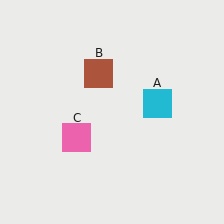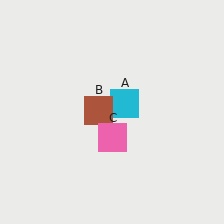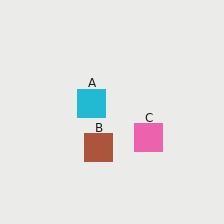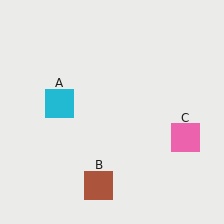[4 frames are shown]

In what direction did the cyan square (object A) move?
The cyan square (object A) moved left.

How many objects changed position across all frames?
3 objects changed position: cyan square (object A), brown square (object B), pink square (object C).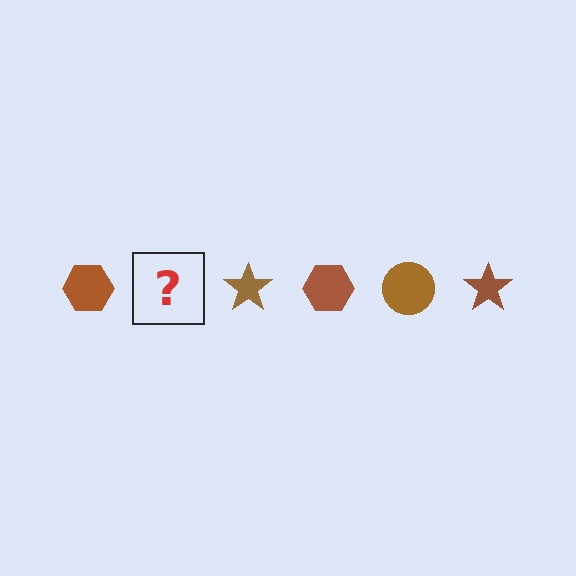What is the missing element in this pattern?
The missing element is a brown circle.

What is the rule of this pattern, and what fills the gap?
The rule is that the pattern cycles through hexagon, circle, star shapes in brown. The gap should be filled with a brown circle.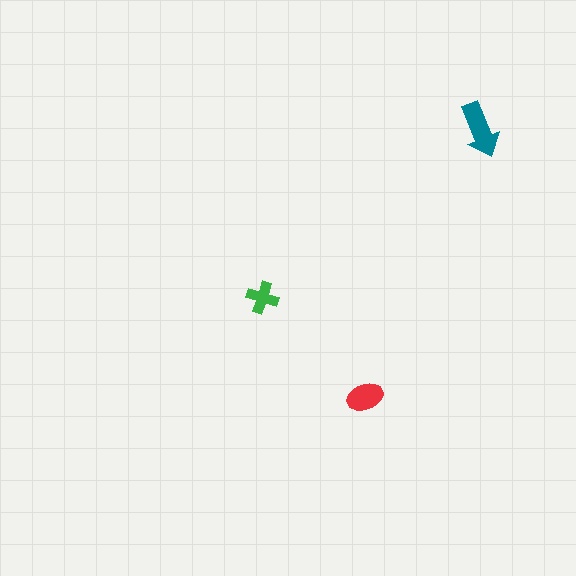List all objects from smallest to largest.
The green cross, the red ellipse, the teal arrow.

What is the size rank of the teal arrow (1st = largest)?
1st.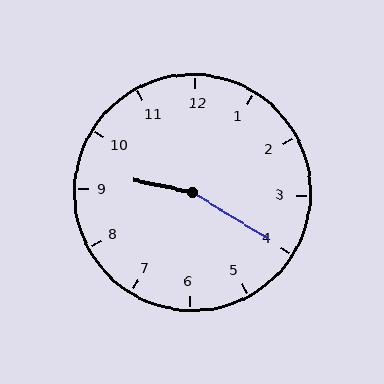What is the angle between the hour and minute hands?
Approximately 160 degrees.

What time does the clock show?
9:20.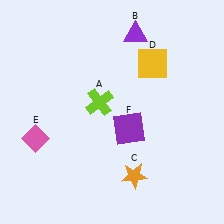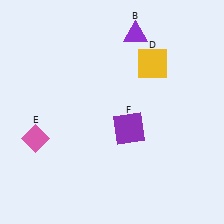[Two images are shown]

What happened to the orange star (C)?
The orange star (C) was removed in Image 2. It was in the bottom-right area of Image 1.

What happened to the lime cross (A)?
The lime cross (A) was removed in Image 2. It was in the top-left area of Image 1.